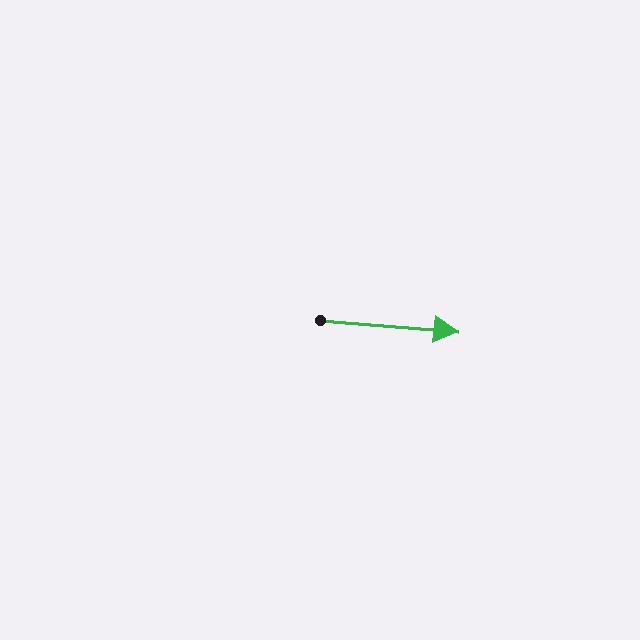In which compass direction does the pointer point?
East.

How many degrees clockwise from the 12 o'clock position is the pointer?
Approximately 95 degrees.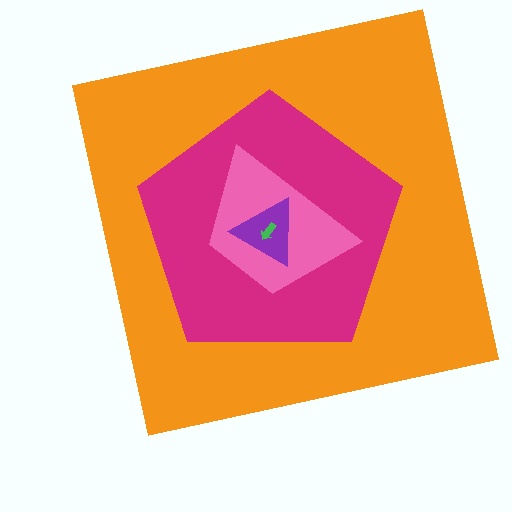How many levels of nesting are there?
5.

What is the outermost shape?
The orange square.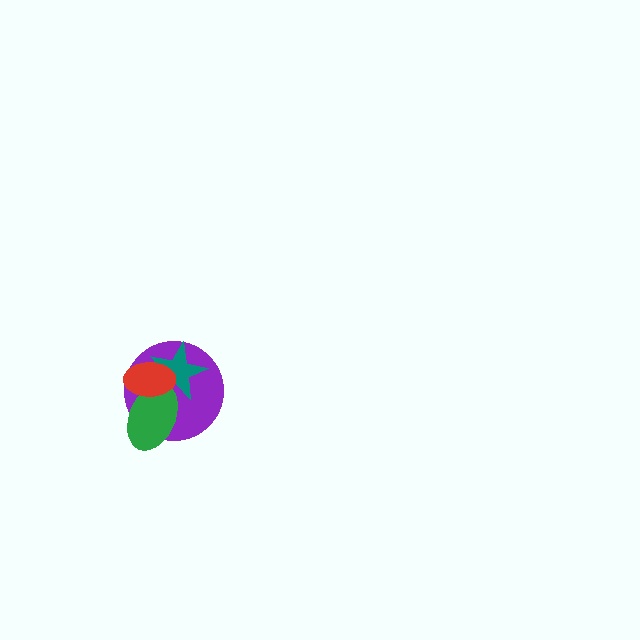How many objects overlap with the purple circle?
3 objects overlap with the purple circle.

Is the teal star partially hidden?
Yes, it is partially covered by another shape.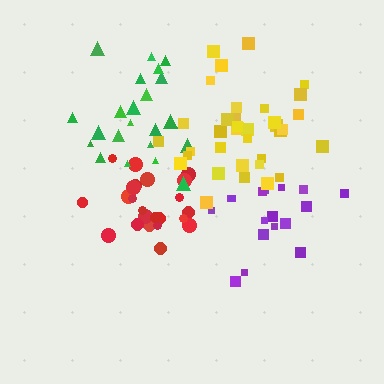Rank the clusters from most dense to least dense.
red, yellow, green, purple.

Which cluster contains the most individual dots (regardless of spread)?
Yellow (35).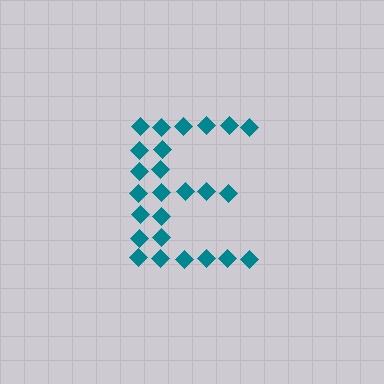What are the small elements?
The small elements are diamonds.